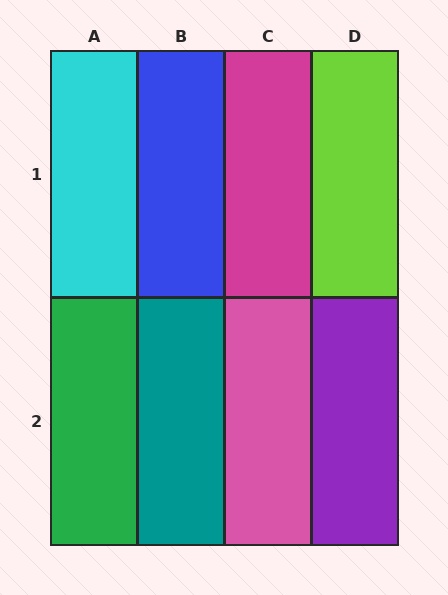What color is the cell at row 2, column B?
Teal.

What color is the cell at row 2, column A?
Green.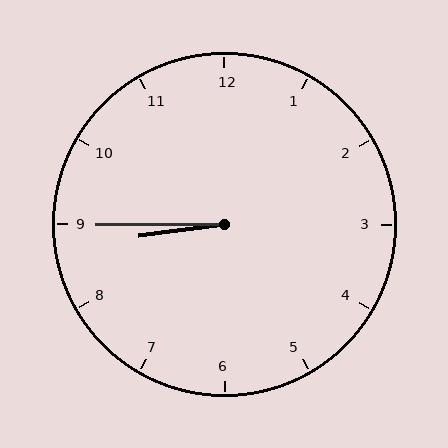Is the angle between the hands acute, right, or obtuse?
It is acute.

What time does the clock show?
8:45.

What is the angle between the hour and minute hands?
Approximately 8 degrees.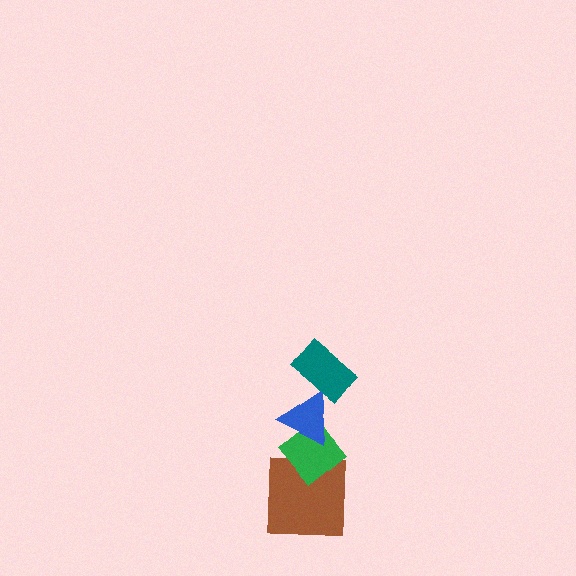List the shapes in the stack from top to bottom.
From top to bottom: the teal rectangle, the blue triangle, the green diamond, the brown square.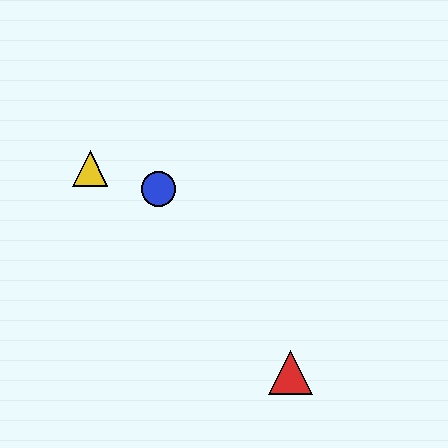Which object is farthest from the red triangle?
The yellow triangle is farthest from the red triangle.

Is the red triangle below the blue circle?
Yes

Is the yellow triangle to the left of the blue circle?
Yes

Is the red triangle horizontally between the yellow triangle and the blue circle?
No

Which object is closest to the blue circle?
The yellow triangle is closest to the blue circle.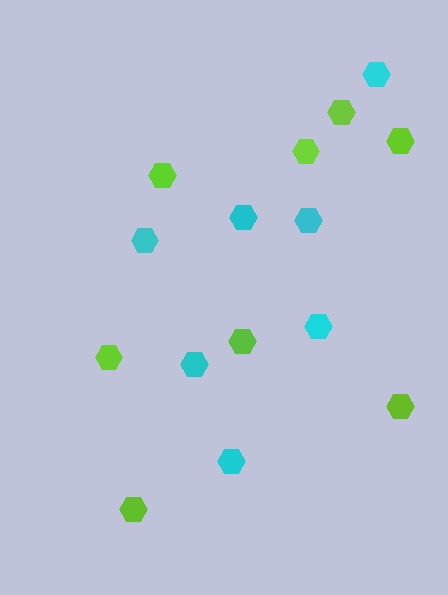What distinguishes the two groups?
There are 2 groups: one group of lime hexagons (8) and one group of cyan hexagons (7).